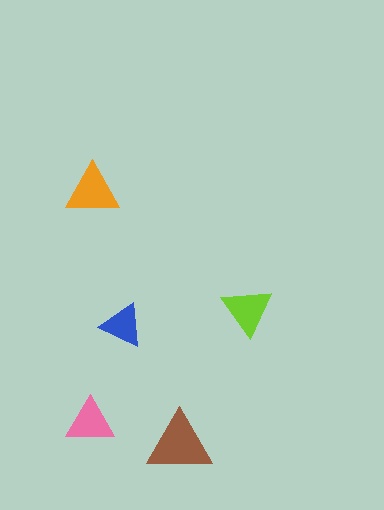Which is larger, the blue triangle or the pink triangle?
The pink one.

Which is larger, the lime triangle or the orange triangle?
The orange one.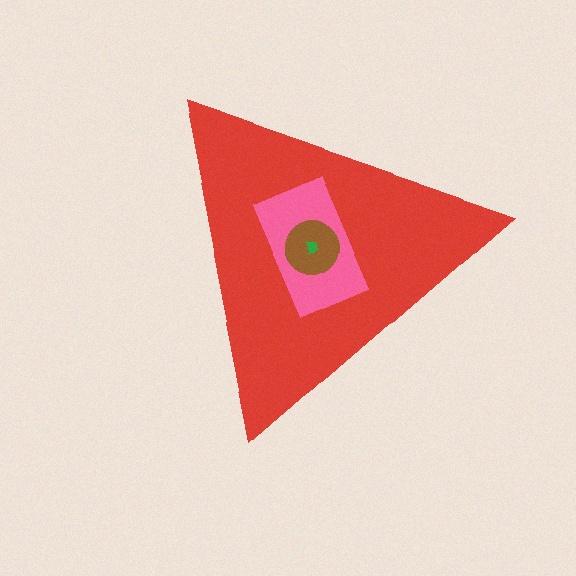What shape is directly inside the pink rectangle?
The brown circle.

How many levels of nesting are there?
4.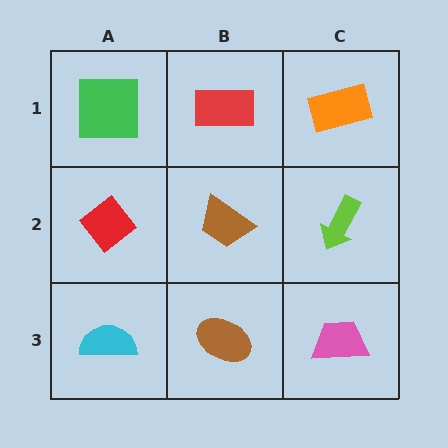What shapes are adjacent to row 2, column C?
An orange rectangle (row 1, column C), a pink trapezoid (row 3, column C), a brown trapezoid (row 2, column B).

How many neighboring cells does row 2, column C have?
3.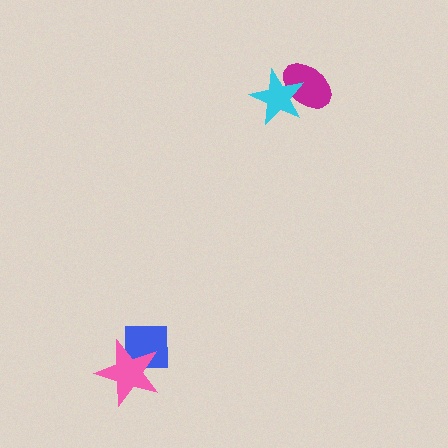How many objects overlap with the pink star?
1 object overlaps with the pink star.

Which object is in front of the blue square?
The pink star is in front of the blue square.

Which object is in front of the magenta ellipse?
The cyan star is in front of the magenta ellipse.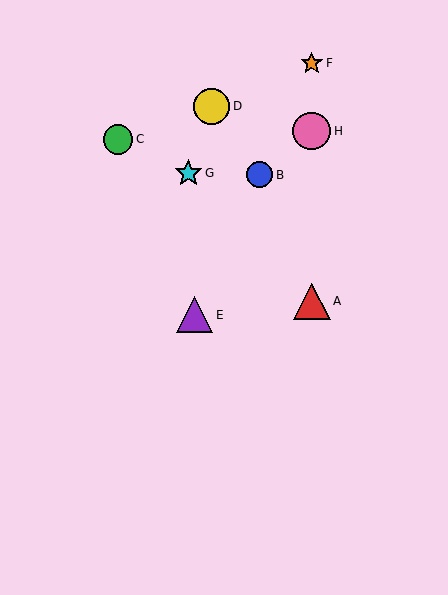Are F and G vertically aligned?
No, F is at x≈312 and G is at x≈188.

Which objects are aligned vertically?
Objects A, F, H are aligned vertically.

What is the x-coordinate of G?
Object G is at x≈188.